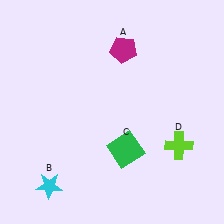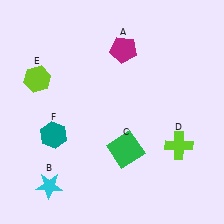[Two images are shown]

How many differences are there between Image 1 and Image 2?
There are 2 differences between the two images.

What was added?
A lime hexagon (E), a teal hexagon (F) were added in Image 2.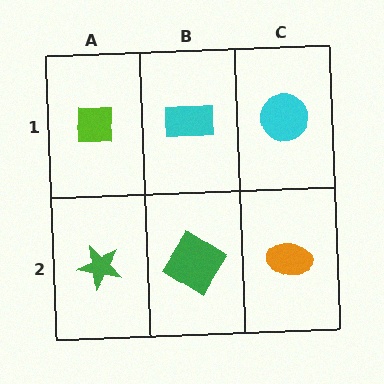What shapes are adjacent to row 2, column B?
A cyan rectangle (row 1, column B), a green star (row 2, column A), an orange ellipse (row 2, column C).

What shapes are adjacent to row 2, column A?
A lime square (row 1, column A), a green diamond (row 2, column B).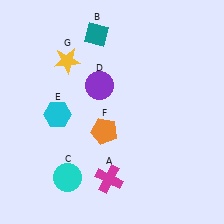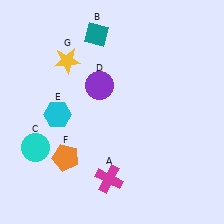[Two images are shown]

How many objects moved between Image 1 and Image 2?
2 objects moved between the two images.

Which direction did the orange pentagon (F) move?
The orange pentagon (F) moved left.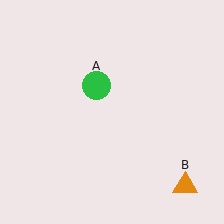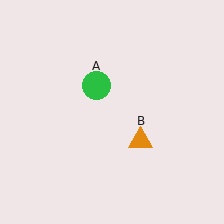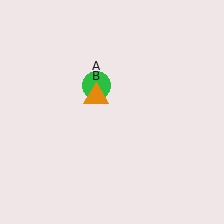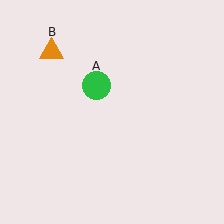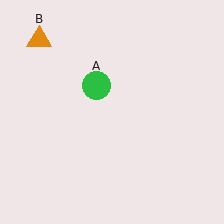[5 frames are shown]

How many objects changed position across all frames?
1 object changed position: orange triangle (object B).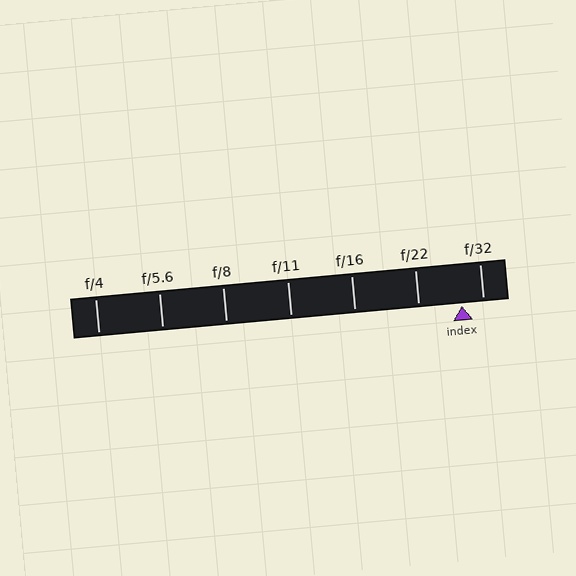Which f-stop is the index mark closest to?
The index mark is closest to f/32.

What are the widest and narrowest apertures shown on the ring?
The widest aperture shown is f/4 and the narrowest is f/32.